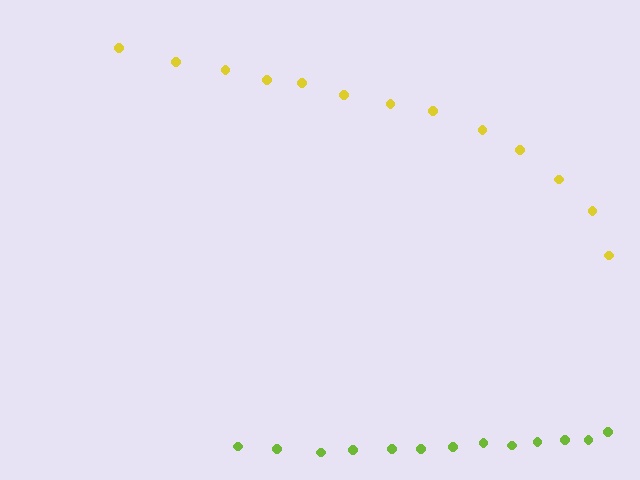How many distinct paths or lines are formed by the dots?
There are 2 distinct paths.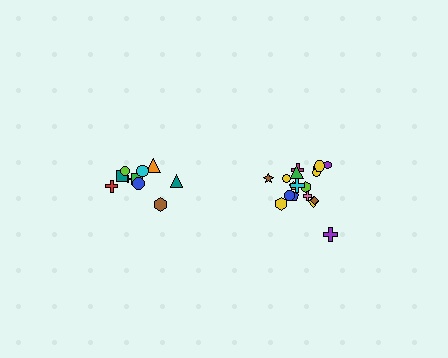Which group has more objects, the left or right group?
The right group.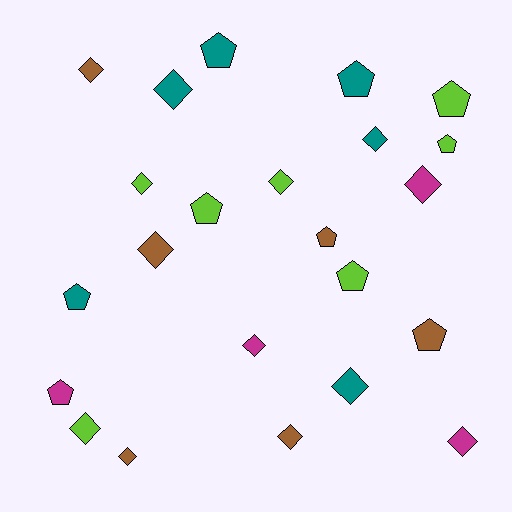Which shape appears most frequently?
Diamond, with 13 objects.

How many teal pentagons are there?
There are 3 teal pentagons.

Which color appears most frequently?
Lime, with 7 objects.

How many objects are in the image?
There are 23 objects.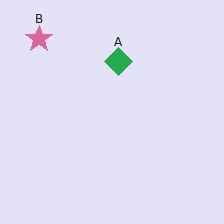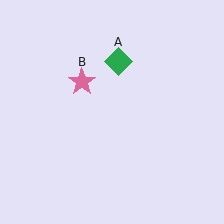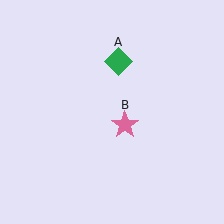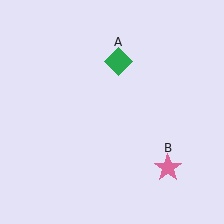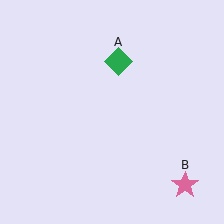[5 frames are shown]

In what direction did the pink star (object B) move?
The pink star (object B) moved down and to the right.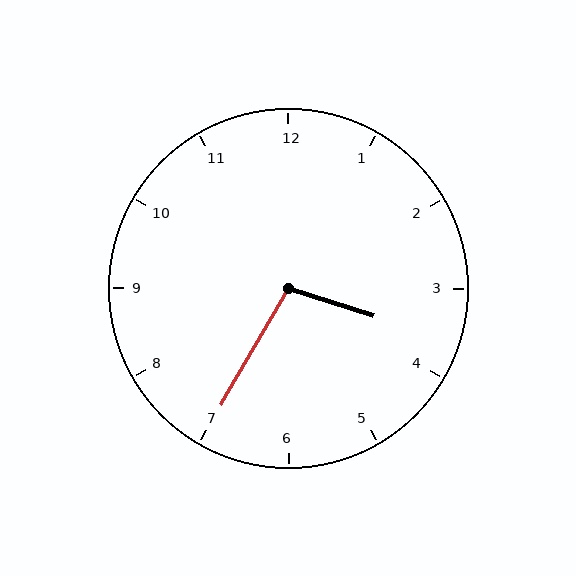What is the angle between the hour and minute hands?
Approximately 102 degrees.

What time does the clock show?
3:35.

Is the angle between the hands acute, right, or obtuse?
It is obtuse.